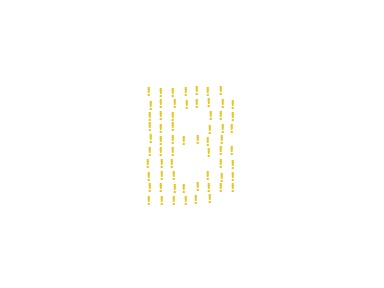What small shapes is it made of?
It is made of small exclamation marks.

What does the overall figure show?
The overall figure shows the letter B.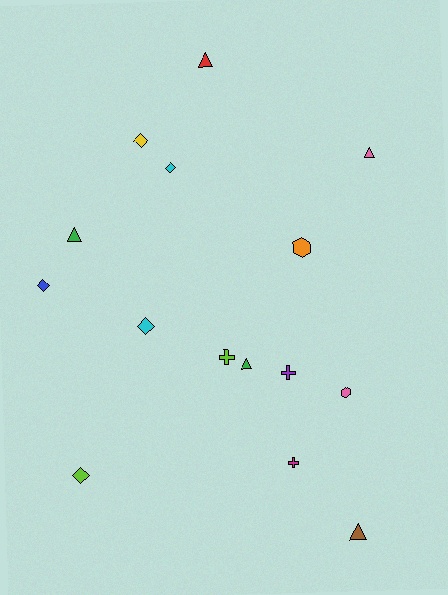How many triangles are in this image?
There are 5 triangles.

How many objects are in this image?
There are 15 objects.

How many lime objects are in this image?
There are 2 lime objects.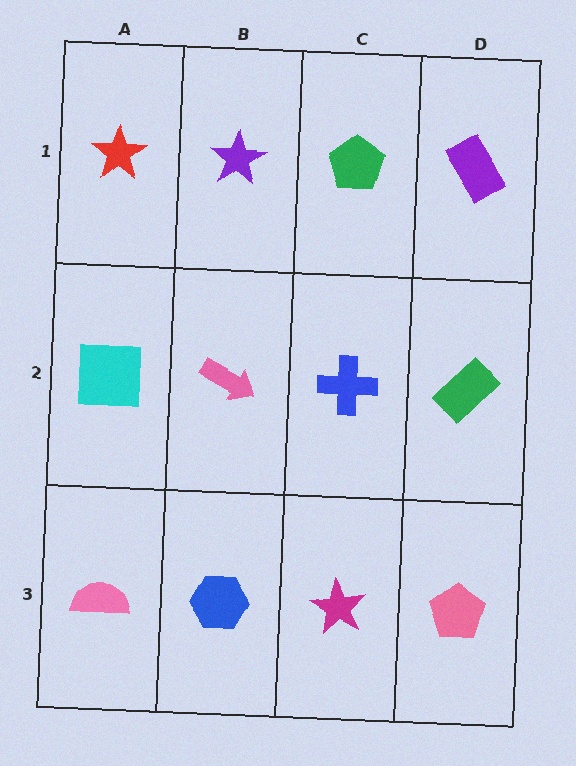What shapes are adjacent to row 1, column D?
A green rectangle (row 2, column D), a green pentagon (row 1, column C).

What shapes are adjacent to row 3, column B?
A pink arrow (row 2, column B), a pink semicircle (row 3, column A), a magenta star (row 3, column C).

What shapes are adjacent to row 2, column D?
A purple rectangle (row 1, column D), a pink pentagon (row 3, column D), a blue cross (row 2, column C).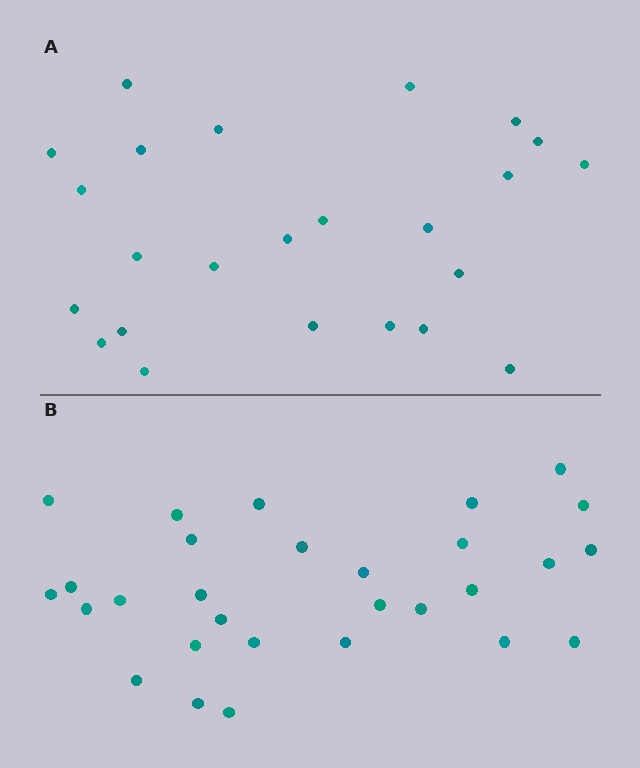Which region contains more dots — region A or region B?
Region B (the bottom region) has more dots.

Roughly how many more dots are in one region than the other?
Region B has about 5 more dots than region A.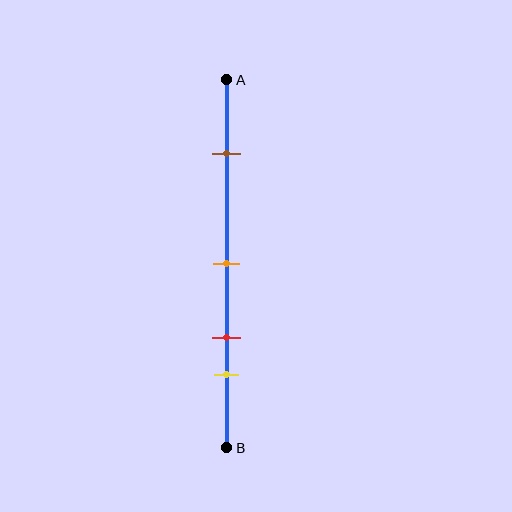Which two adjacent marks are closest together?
The red and yellow marks are the closest adjacent pair.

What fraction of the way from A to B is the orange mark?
The orange mark is approximately 50% (0.5) of the way from A to B.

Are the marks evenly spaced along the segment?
No, the marks are not evenly spaced.